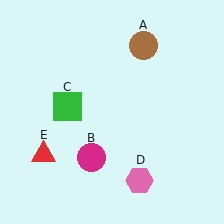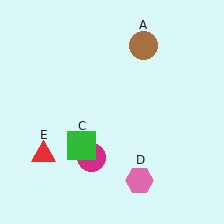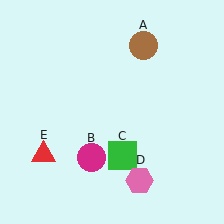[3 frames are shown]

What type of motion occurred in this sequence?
The green square (object C) rotated counterclockwise around the center of the scene.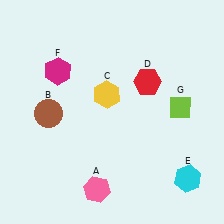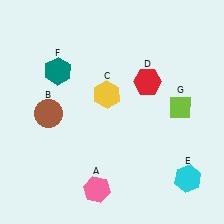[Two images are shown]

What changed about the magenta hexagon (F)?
In Image 1, F is magenta. In Image 2, it changed to teal.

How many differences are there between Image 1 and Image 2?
There is 1 difference between the two images.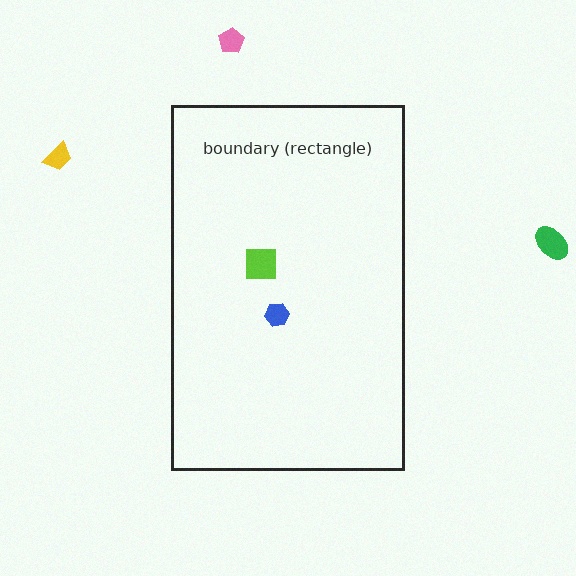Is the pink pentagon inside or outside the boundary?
Outside.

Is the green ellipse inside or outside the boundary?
Outside.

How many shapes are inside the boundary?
2 inside, 3 outside.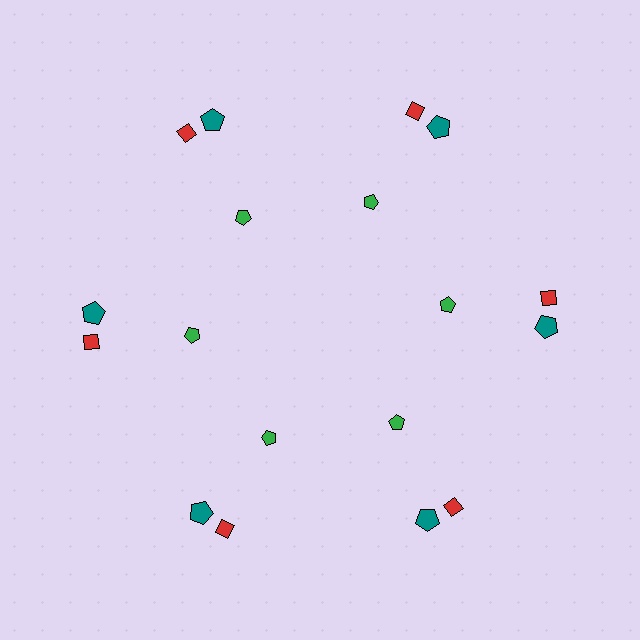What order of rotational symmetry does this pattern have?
This pattern has 6-fold rotational symmetry.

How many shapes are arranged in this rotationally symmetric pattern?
There are 18 shapes, arranged in 6 groups of 3.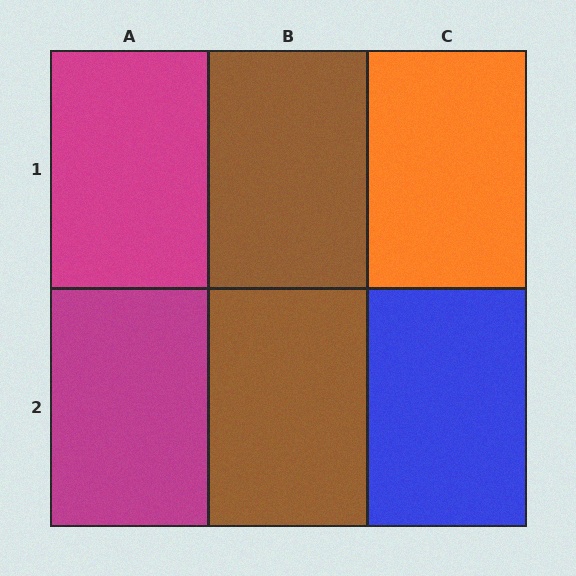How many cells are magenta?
2 cells are magenta.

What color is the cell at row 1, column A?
Magenta.